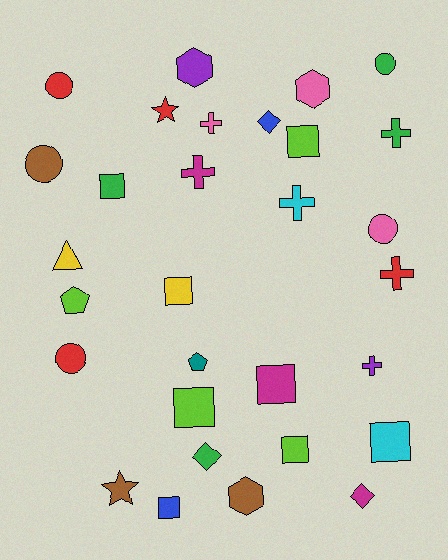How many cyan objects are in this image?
There are 2 cyan objects.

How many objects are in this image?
There are 30 objects.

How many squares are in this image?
There are 8 squares.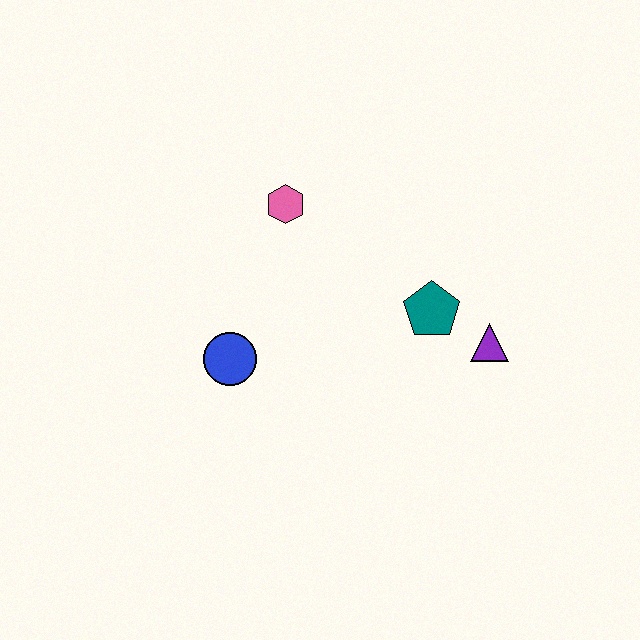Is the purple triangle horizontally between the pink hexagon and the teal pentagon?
No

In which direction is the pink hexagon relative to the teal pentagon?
The pink hexagon is to the left of the teal pentagon.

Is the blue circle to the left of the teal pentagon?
Yes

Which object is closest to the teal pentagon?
The purple triangle is closest to the teal pentagon.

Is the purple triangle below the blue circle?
No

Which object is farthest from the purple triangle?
The blue circle is farthest from the purple triangle.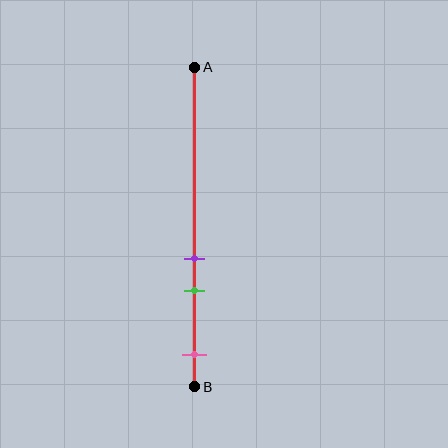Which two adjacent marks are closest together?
The purple and green marks are the closest adjacent pair.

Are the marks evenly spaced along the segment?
No, the marks are not evenly spaced.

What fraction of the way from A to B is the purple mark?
The purple mark is approximately 60% (0.6) of the way from A to B.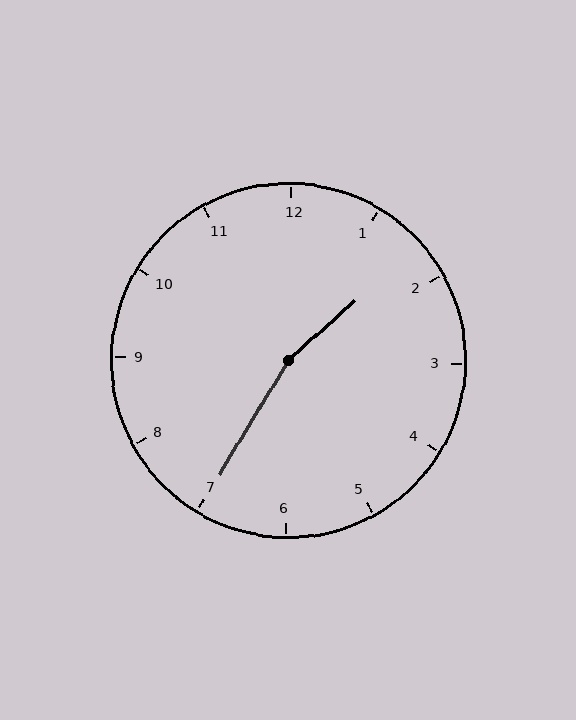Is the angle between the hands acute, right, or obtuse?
It is obtuse.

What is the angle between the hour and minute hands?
Approximately 162 degrees.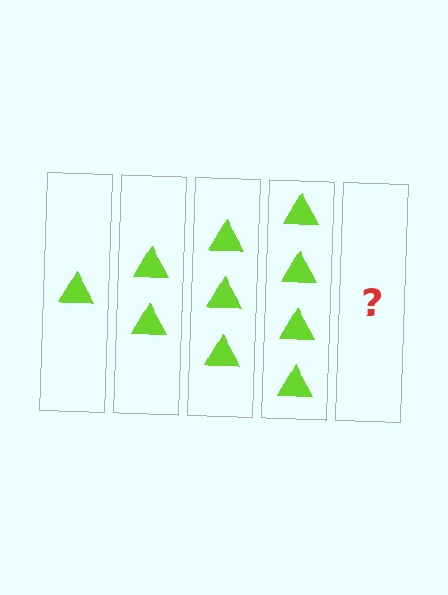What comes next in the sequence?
The next element should be 5 triangles.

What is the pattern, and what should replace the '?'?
The pattern is that each step adds one more triangle. The '?' should be 5 triangles.